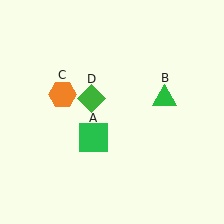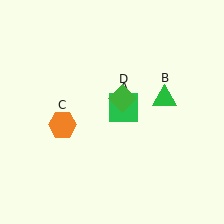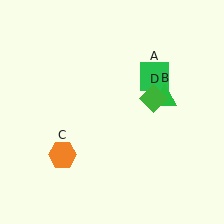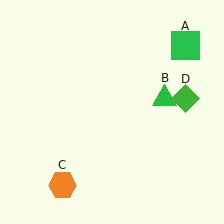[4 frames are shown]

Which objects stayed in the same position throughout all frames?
Green triangle (object B) remained stationary.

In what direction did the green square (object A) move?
The green square (object A) moved up and to the right.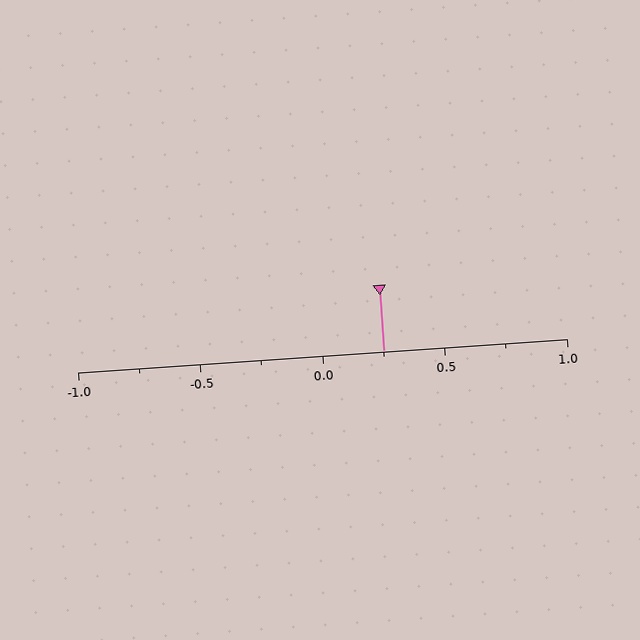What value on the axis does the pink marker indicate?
The marker indicates approximately 0.25.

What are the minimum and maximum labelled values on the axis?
The axis runs from -1.0 to 1.0.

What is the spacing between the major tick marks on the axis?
The major ticks are spaced 0.5 apart.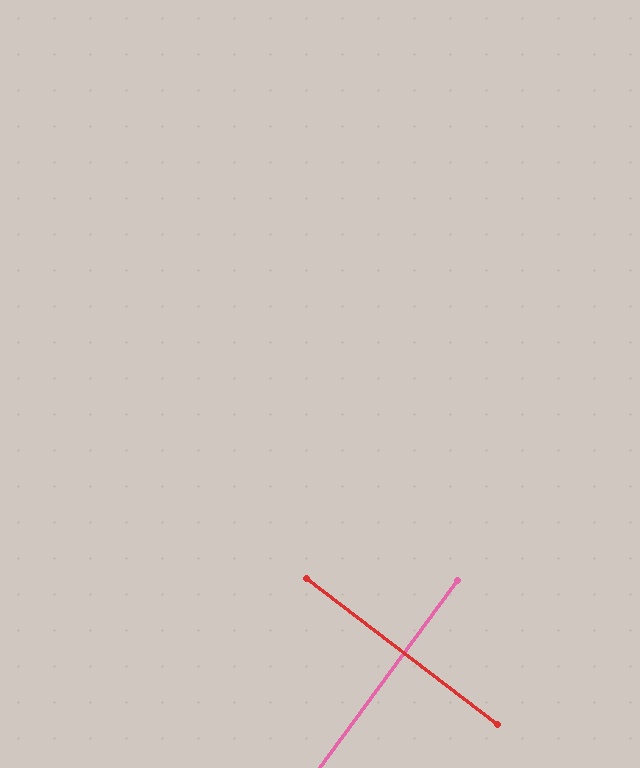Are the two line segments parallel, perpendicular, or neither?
Perpendicular — they meet at approximately 89°.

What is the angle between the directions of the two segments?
Approximately 89 degrees.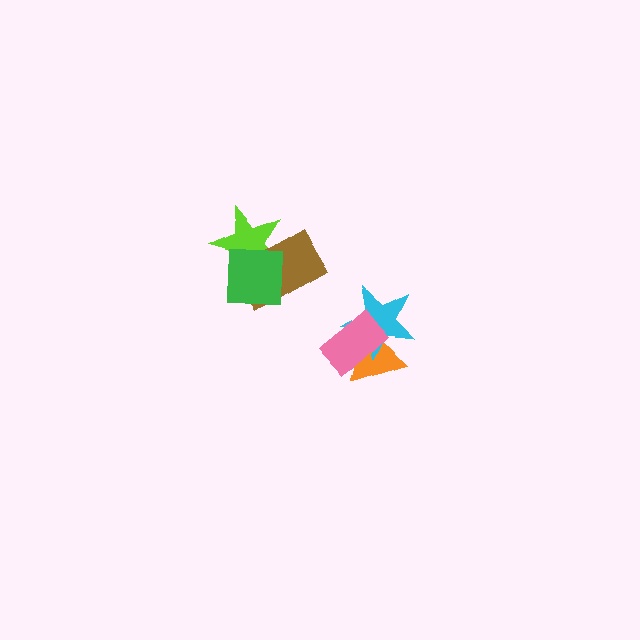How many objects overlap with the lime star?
2 objects overlap with the lime star.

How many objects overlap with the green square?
2 objects overlap with the green square.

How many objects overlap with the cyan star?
2 objects overlap with the cyan star.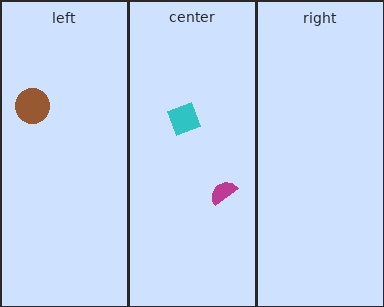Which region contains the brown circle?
The left region.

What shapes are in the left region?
The brown circle.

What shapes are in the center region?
The cyan diamond, the magenta semicircle.